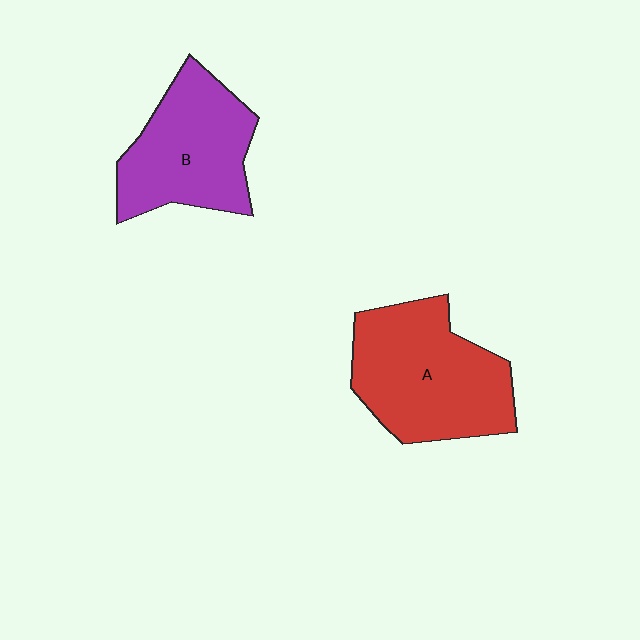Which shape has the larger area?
Shape A (red).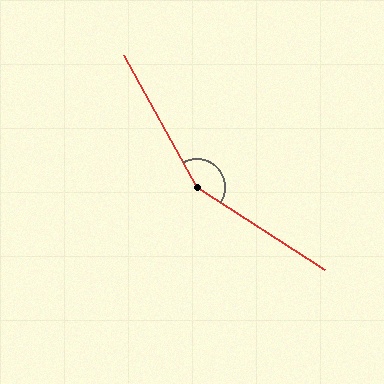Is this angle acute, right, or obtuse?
It is obtuse.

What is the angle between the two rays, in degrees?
Approximately 152 degrees.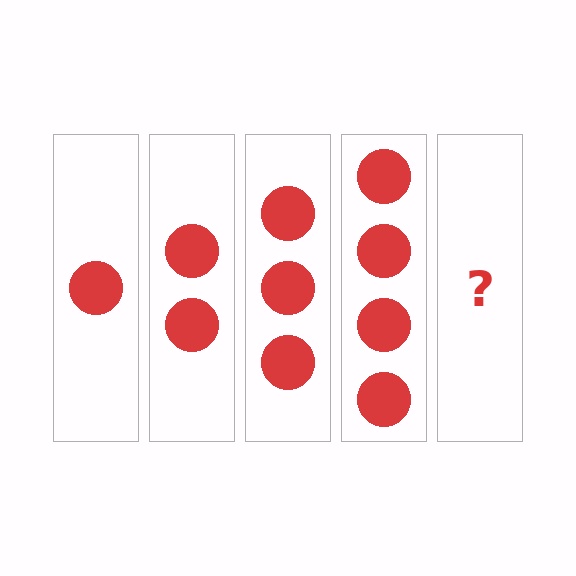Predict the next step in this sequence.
The next step is 5 circles.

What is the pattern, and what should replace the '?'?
The pattern is that each step adds one more circle. The '?' should be 5 circles.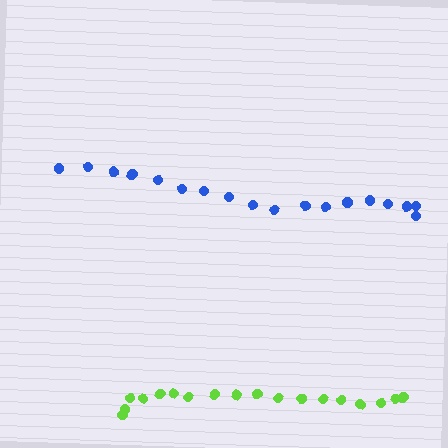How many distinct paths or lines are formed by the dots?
There are 2 distinct paths.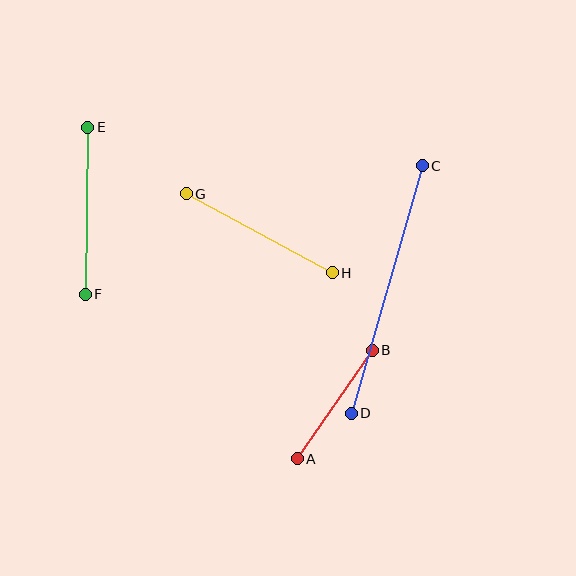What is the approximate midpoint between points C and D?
The midpoint is at approximately (387, 290) pixels.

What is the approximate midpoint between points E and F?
The midpoint is at approximately (86, 211) pixels.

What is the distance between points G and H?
The distance is approximately 166 pixels.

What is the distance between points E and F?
The distance is approximately 167 pixels.